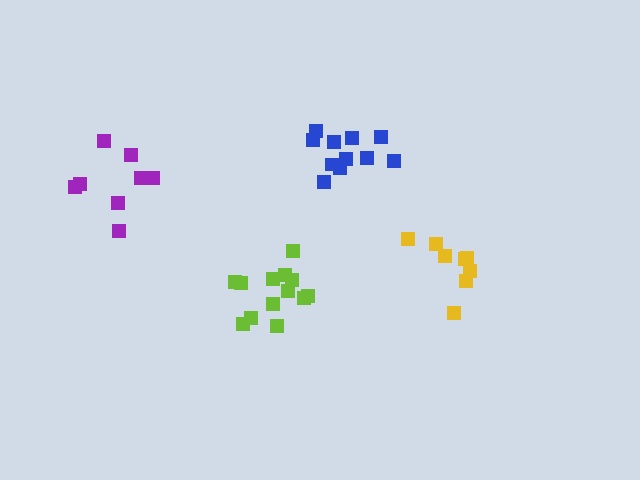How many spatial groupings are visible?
There are 4 spatial groupings.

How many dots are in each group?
Group 1: 8 dots, Group 2: 8 dots, Group 3: 13 dots, Group 4: 11 dots (40 total).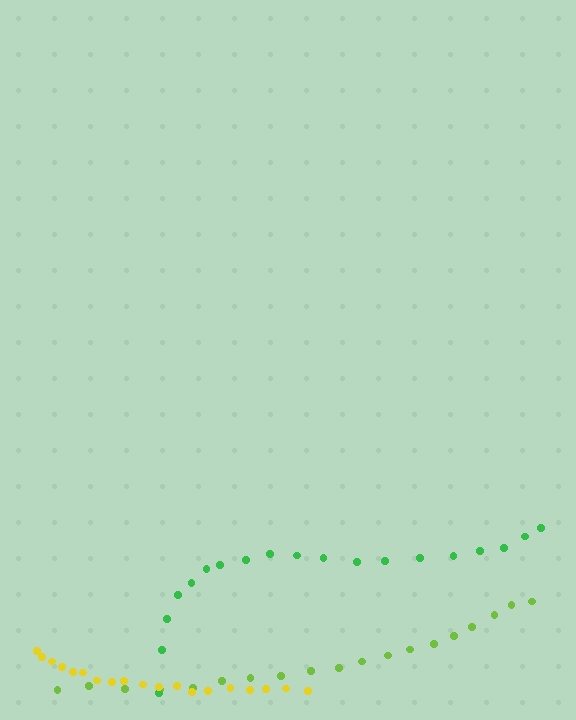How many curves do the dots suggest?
There are 3 distinct paths.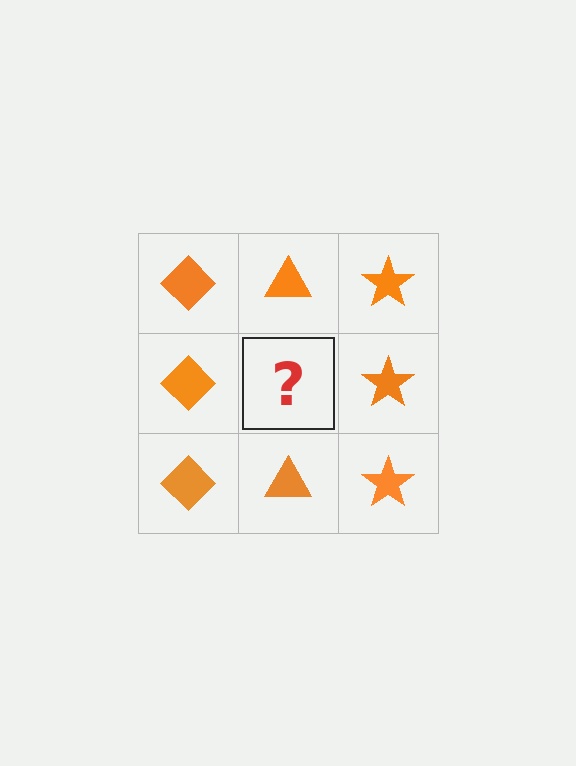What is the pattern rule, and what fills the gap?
The rule is that each column has a consistent shape. The gap should be filled with an orange triangle.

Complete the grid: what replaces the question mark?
The question mark should be replaced with an orange triangle.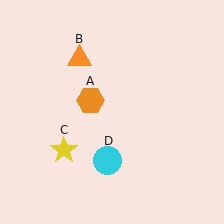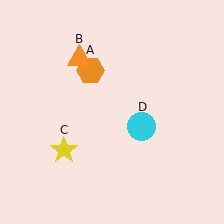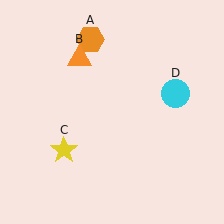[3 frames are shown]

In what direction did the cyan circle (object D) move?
The cyan circle (object D) moved up and to the right.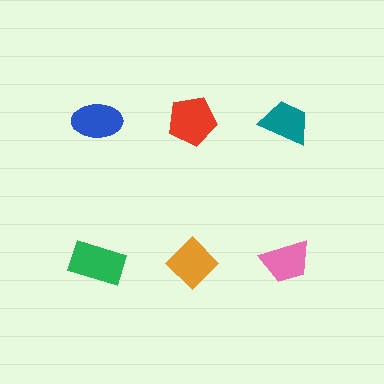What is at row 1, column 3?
A teal trapezoid.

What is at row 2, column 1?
A green rectangle.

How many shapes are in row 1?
3 shapes.